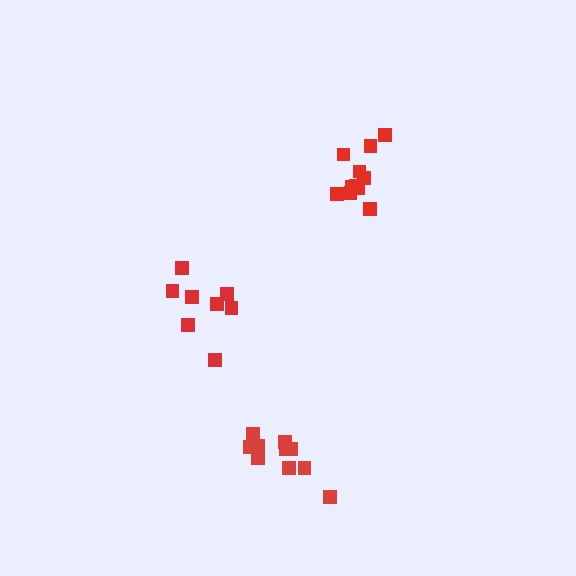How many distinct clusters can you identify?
There are 3 distinct clusters.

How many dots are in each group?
Group 1: 10 dots, Group 2: 8 dots, Group 3: 11 dots (29 total).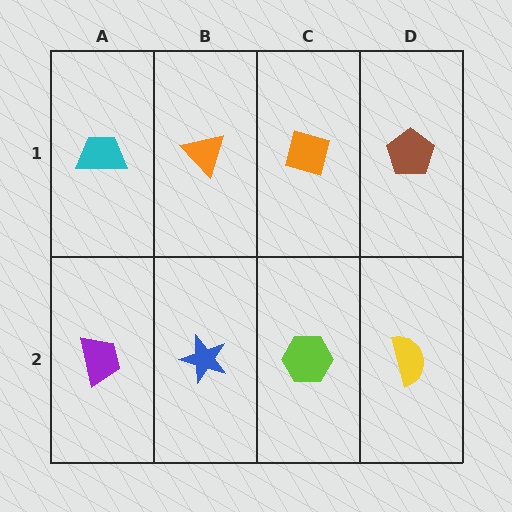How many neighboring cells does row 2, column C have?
3.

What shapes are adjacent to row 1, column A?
A purple trapezoid (row 2, column A), an orange triangle (row 1, column B).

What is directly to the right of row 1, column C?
A brown pentagon.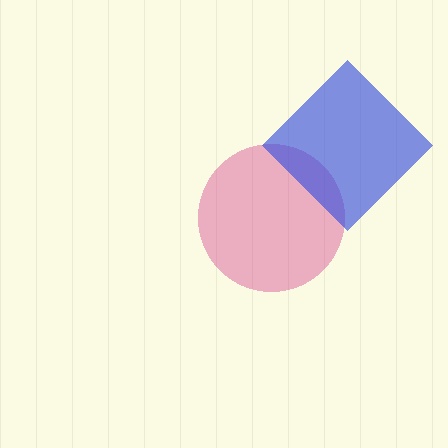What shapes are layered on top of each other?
The layered shapes are: a magenta circle, a blue diamond.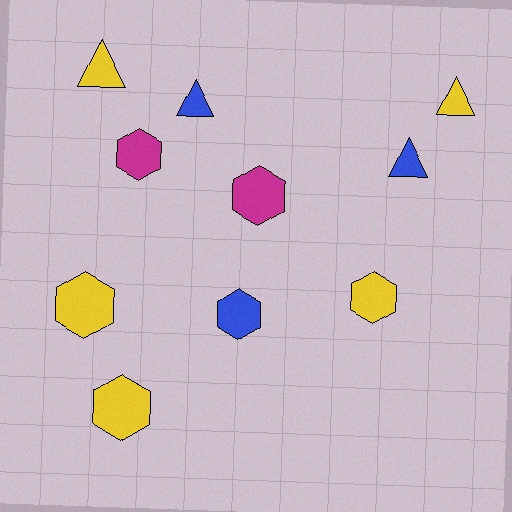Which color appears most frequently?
Yellow, with 5 objects.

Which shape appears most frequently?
Hexagon, with 6 objects.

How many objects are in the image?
There are 10 objects.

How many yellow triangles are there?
There are 2 yellow triangles.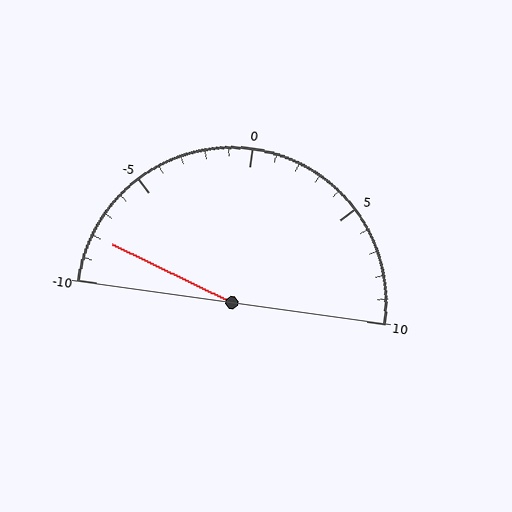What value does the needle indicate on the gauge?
The needle indicates approximately -8.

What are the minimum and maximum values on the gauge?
The gauge ranges from -10 to 10.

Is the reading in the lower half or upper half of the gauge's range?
The reading is in the lower half of the range (-10 to 10).